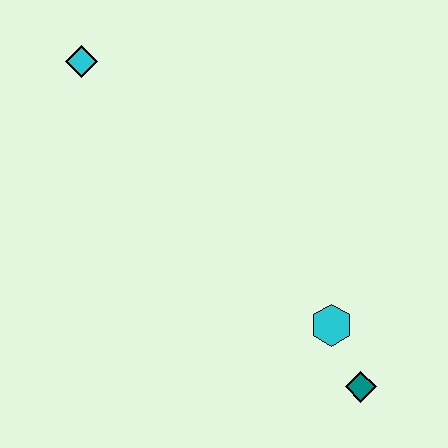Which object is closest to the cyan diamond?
The cyan hexagon is closest to the cyan diamond.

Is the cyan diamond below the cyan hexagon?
No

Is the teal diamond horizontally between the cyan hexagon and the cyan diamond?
No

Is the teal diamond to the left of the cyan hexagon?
No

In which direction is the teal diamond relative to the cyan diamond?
The teal diamond is below the cyan diamond.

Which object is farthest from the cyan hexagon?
The cyan diamond is farthest from the cyan hexagon.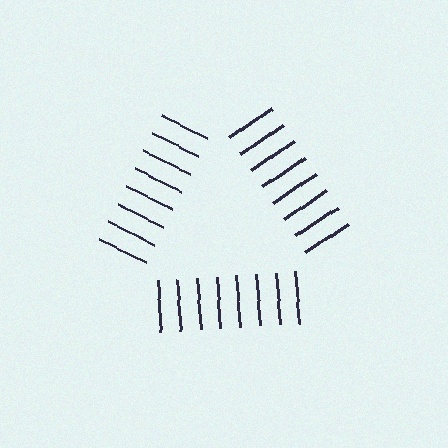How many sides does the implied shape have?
3 sides — the line-ends trace a triangle.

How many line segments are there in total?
24 — 8 along each of the 3 edges.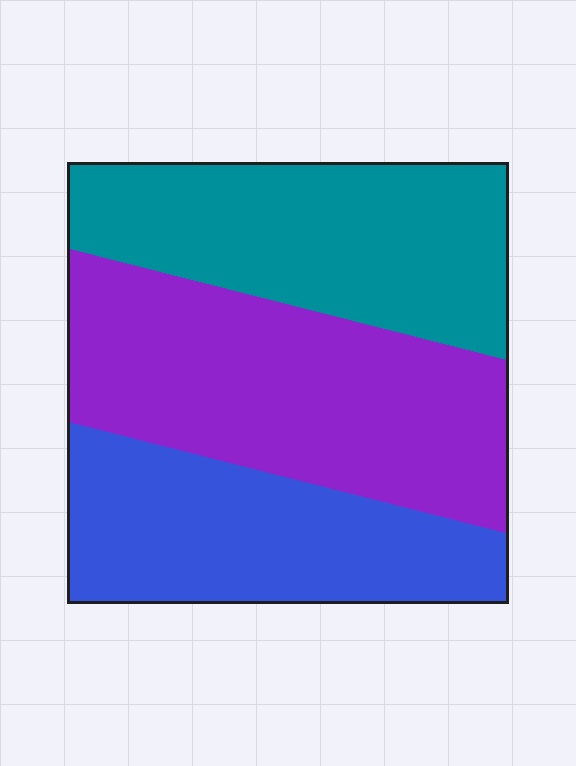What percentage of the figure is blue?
Blue takes up about one quarter (1/4) of the figure.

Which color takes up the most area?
Purple, at roughly 40%.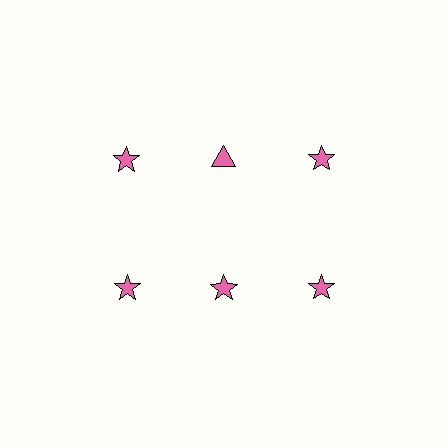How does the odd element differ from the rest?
It has a different shape: triangle instead of star.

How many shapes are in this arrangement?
There are 6 shapes arranged in a grid pattern.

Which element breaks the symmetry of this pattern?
The pink triangle in the top row, second from left column breaks the symmetry. All other shapes are pink stars.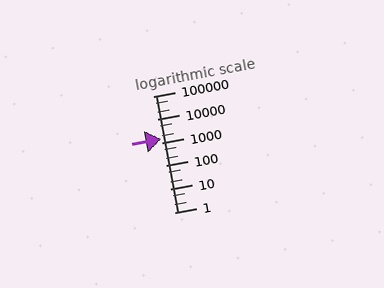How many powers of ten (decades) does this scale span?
The scale spans 5 decades, from 1 to 100000.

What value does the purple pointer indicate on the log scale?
The pointer indicates approximately 1400.